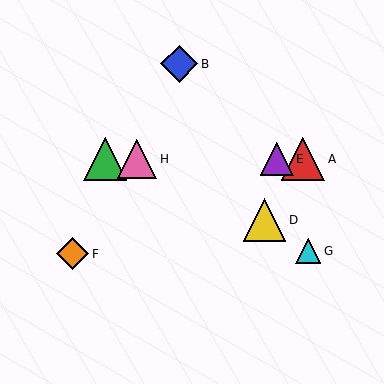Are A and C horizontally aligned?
Yes, both are at y≈159.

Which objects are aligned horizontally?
Objects A, C, E, H are aligned horizontally.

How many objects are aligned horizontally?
4 objects (A, C, E, H) are aligned horizontally.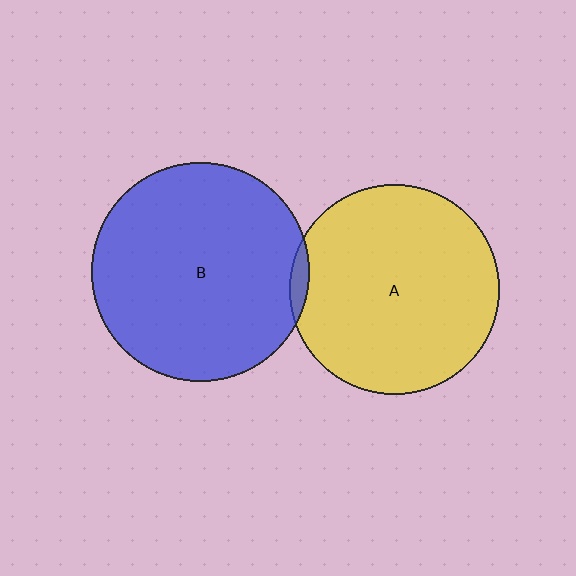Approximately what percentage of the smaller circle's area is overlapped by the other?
Approximately 5%.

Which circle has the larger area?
Circle B (blue).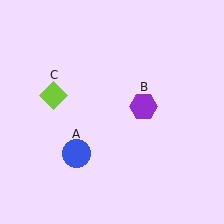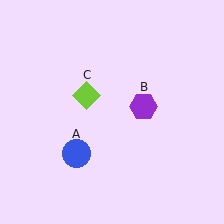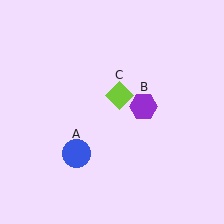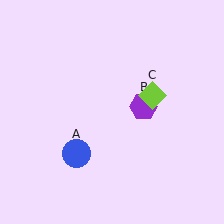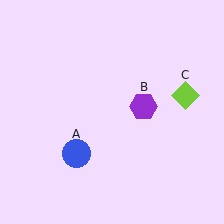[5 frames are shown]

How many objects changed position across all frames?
1 object changed position: lime diamond (object C).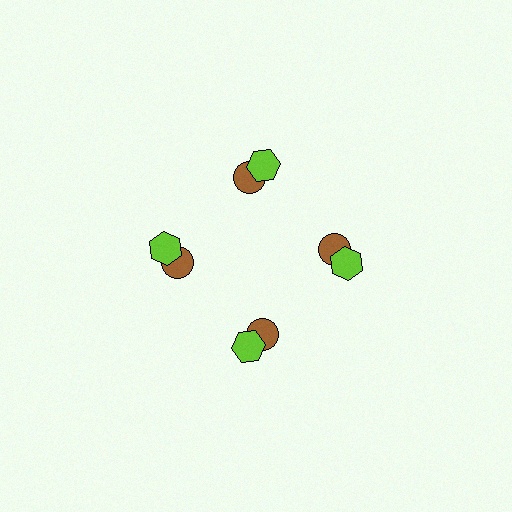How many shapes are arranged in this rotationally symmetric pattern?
There are 8 shapes, arranged in 4 groups of 2.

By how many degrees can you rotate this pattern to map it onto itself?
The pattern maps onto itself every 90 degrees of rotation.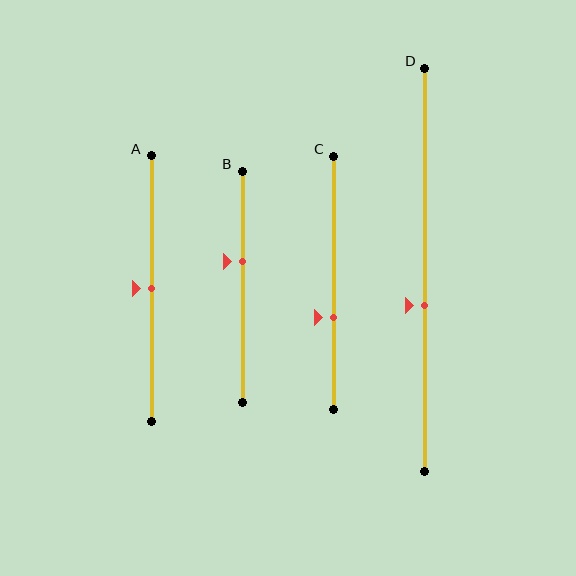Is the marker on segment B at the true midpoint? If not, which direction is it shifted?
No, the marker on segment B is shifted upward by about 11% of the segment length.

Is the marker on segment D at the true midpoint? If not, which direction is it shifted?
No, the marker on segment D is shifted downward by about 9% of the segment length.